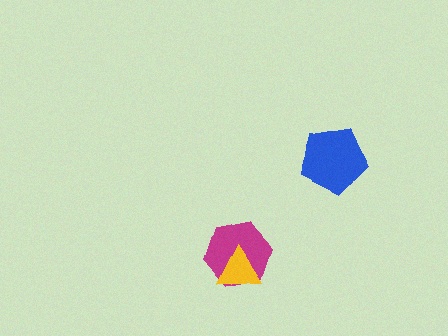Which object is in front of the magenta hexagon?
The yellow triangle is in front of the magenta hexagon.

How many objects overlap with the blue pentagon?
0 objects overlap with the blue pentagon.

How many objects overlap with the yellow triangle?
1 object overlaps with the yellow triangle.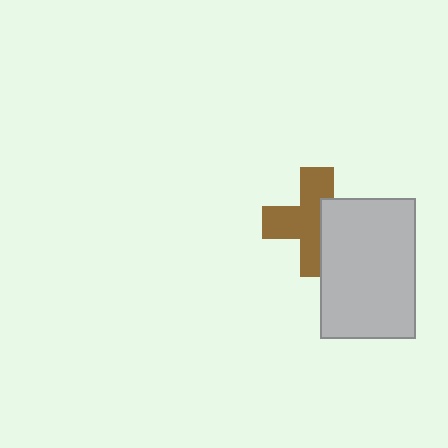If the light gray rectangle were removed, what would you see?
You would see the complete brown cross.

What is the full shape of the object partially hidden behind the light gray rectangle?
The partially hidden object is a brown cross.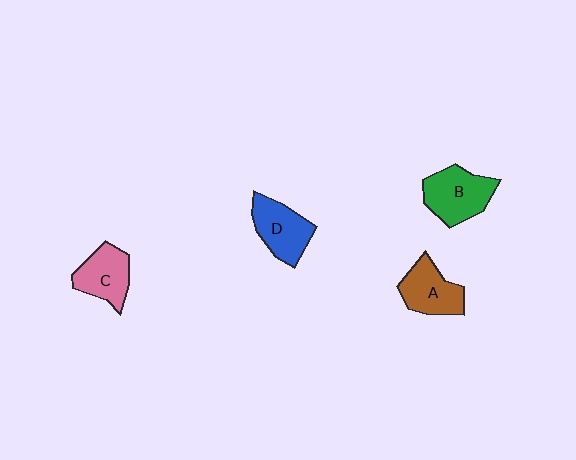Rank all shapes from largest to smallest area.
From largest to smallest: B (green), D (blue), A (brown), C (pink).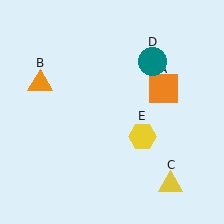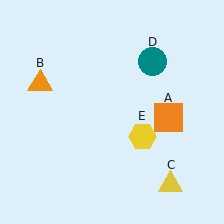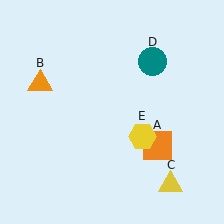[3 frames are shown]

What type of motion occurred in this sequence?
The orange square (object A) rotated clockwise around the center of the scene.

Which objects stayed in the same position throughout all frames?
Orange triangle (object B) and yellow triangle (object C) and teal circle (object D) and yellow hexagon (object E) remained stationary.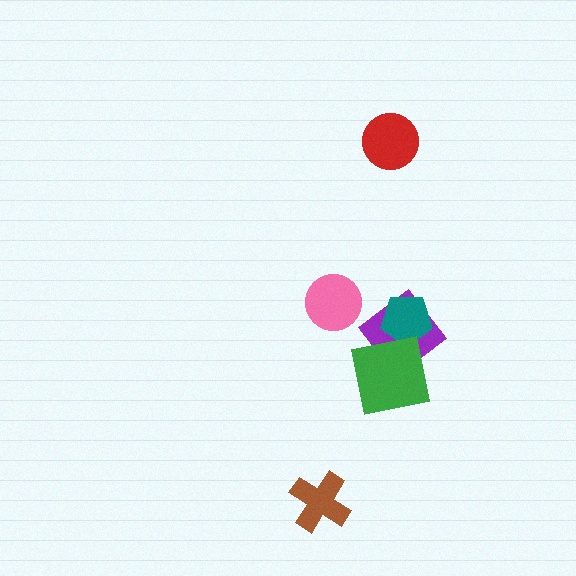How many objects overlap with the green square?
2 objects overlap with the green square.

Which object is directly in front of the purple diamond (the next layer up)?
The teal pentagon is directly in front of the purple diamond.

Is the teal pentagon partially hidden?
Yes, it is partially covered by another shape.